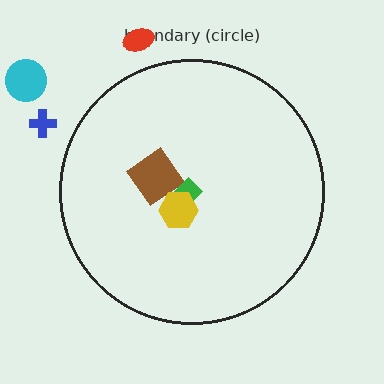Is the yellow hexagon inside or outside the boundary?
Inside.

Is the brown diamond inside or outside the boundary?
Inside.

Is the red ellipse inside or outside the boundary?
Outside.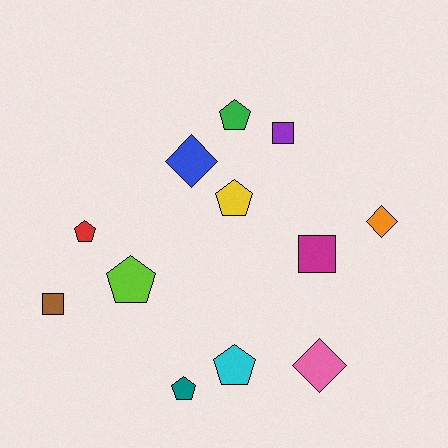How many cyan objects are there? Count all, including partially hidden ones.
There is 1 cyan object.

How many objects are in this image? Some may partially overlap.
There are 12 objects.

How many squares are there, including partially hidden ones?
There are 3 squares.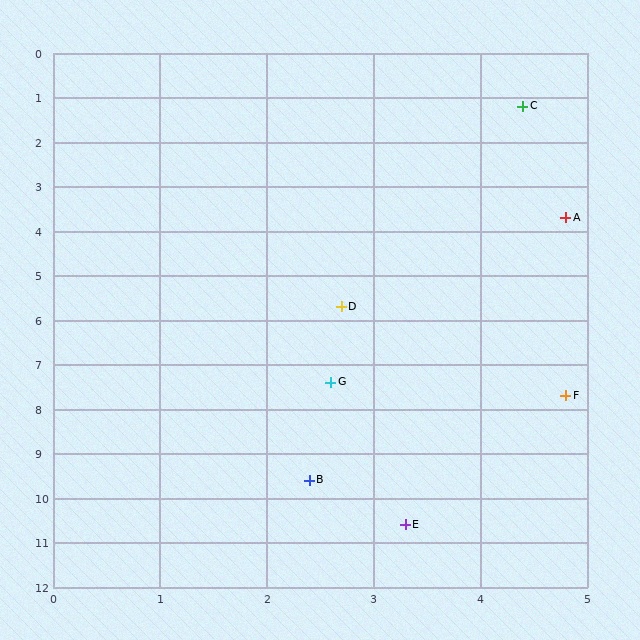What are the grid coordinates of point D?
Point D is at approximately (2.7, 5.7).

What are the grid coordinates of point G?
Point G is at approximately (2.6, 7.4).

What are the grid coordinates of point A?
Point A is at approximately (4.8, 3.7).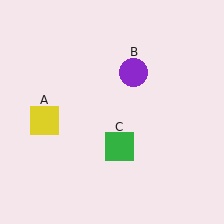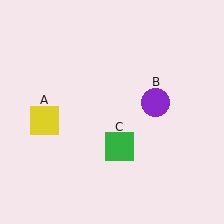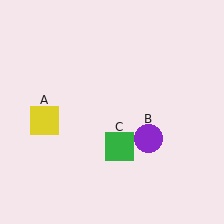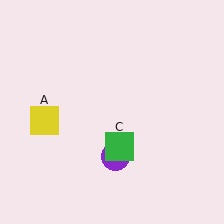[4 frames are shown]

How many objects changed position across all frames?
1 object changed position: purple circle (object B).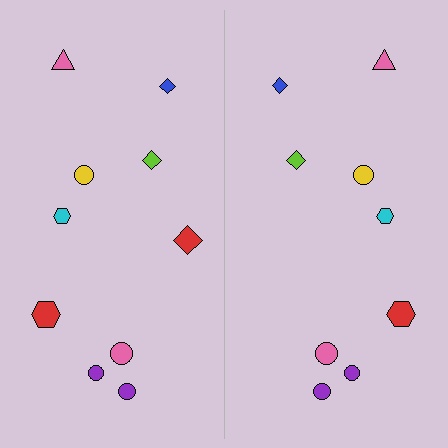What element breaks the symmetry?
A red diamond is missing from the right side.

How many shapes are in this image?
There are 19 shapes in this image.